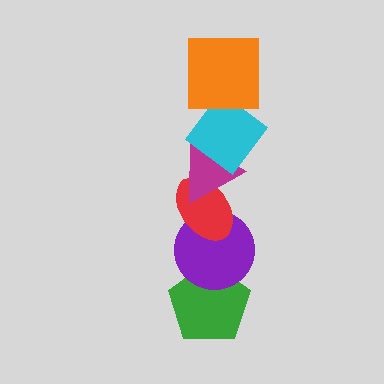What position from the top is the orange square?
The orange square is 1st from the top.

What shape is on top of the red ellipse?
The magenta triangle is on top of the red ellipse.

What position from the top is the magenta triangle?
The magenta triangle is 3rd from the top.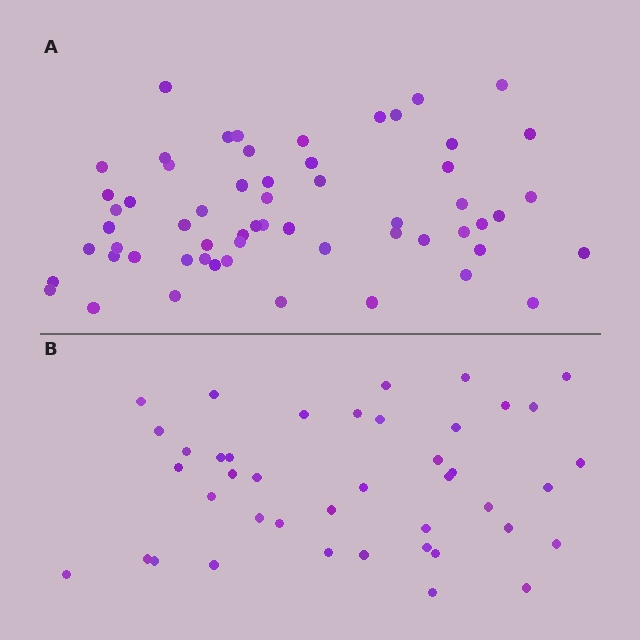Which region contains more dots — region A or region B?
Region A (the top region) has more dots.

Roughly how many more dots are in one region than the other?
Region A has approximately 15 more dots than region B.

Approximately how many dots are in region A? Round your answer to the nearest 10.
About 60 dots. (The exact count is 59, which rounds to 60.)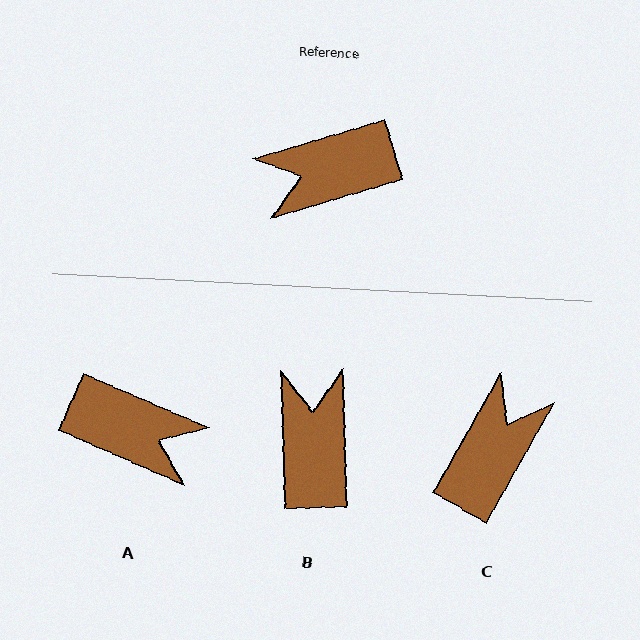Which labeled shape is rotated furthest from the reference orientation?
A, about 140 degrees away.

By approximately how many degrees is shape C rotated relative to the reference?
Approximately 136 degrees clockwise.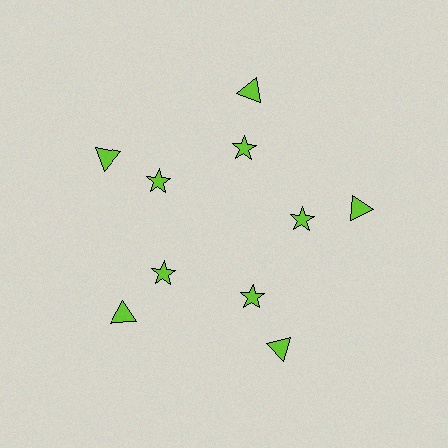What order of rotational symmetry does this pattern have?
This pattern has 5-fold rotational symmetry.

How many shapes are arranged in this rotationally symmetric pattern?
There are 10 shapes, arranged in 5 groups of 2.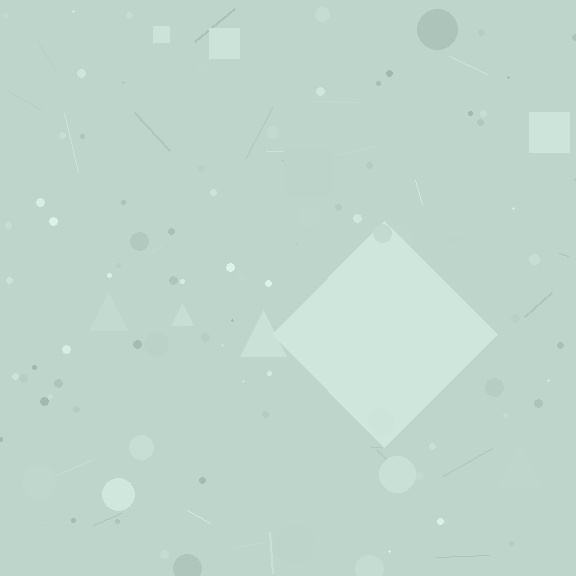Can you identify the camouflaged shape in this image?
The camouflaged shape is a diamond.